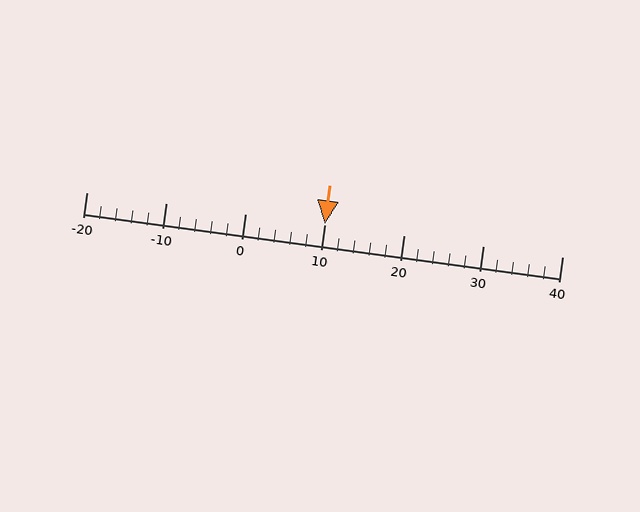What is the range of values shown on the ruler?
The ruler shows values from -20 to 40.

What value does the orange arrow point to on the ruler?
The orange arrow points to approximately 10.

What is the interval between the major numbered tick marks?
The major tick marks are spaced 10 units apart.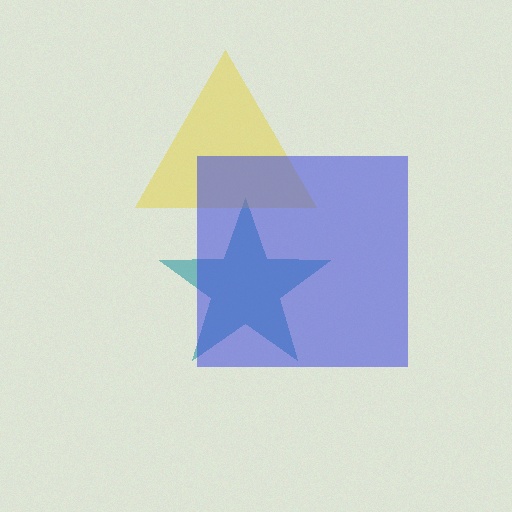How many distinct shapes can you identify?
There are 3 distinct shapes: a teal star, a yellow triangle, a blue square.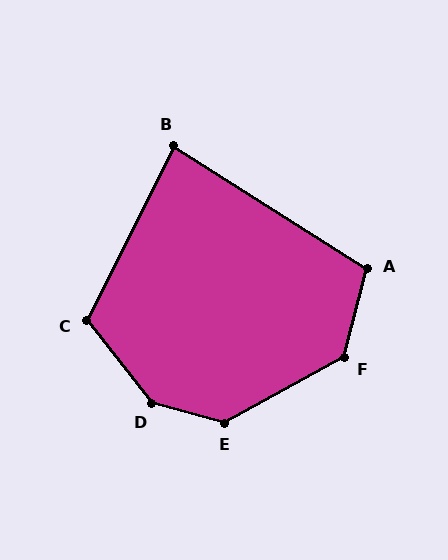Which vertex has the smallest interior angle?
B, at approximately 84 degrees.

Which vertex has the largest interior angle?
D, at approximately 143 degrees.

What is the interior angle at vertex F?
Approximately 133 degrees (obtuse).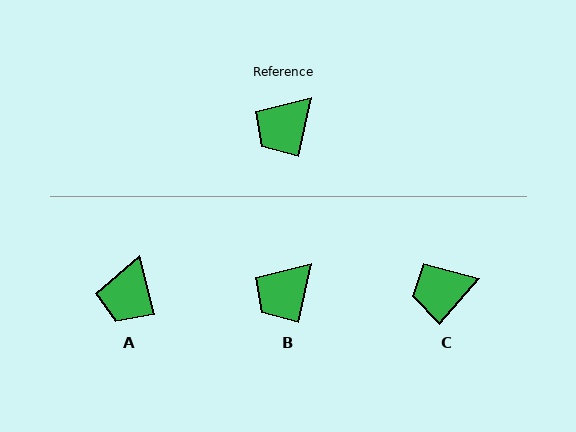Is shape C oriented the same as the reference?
No, it is off by about 29 degrees.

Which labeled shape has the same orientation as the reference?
B.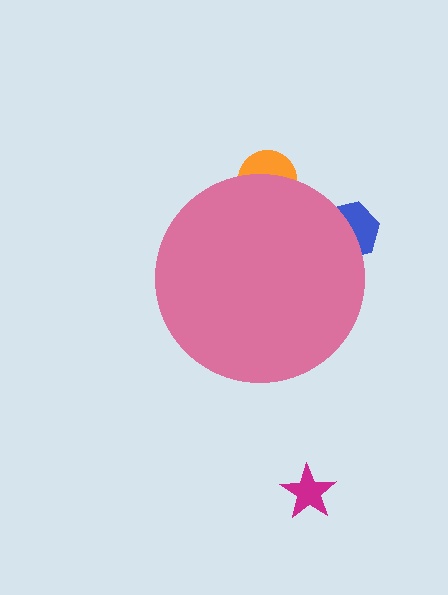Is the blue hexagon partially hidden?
Yes, the blue hexagon is partially hidden behind the pink circle.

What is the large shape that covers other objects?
A pink circle.